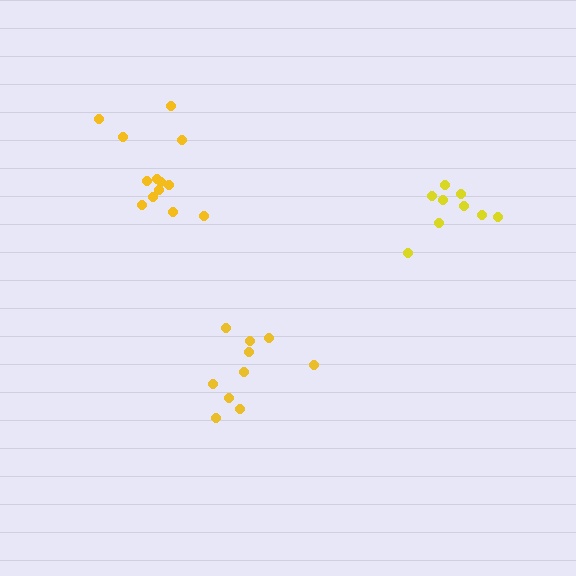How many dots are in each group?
Group 1: 13 dots, Group 2: 10 dots, Group 3: 9 dots (32 total).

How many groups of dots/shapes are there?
There are 3 groups.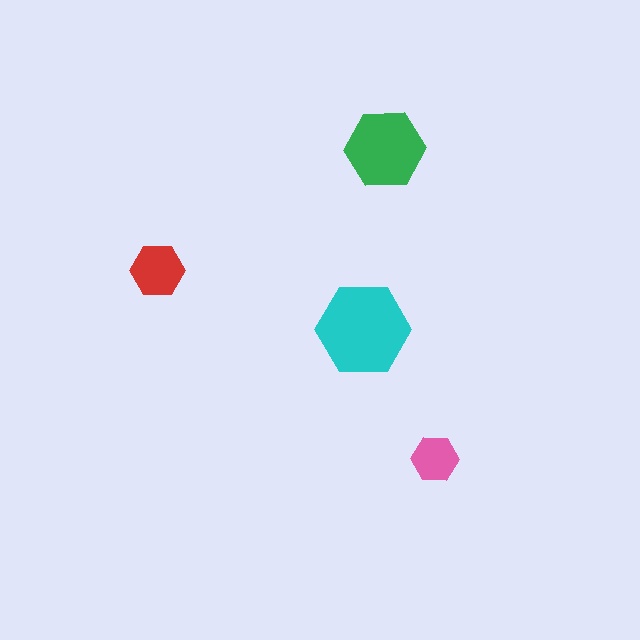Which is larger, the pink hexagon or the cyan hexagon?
The cyan one.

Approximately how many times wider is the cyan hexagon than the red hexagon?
About 1.5 times wider.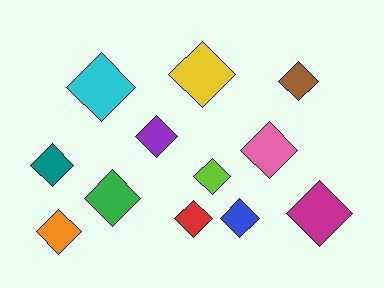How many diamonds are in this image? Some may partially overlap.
There are 12 diamonds.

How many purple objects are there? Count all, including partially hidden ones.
There is 1 purple object.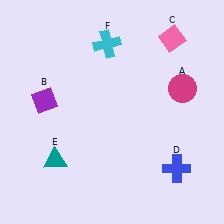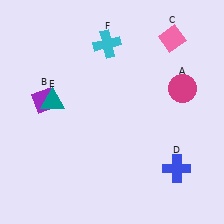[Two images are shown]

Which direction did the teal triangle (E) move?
The teal triangle (E) moved up.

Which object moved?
The teal triangle (E) moved up.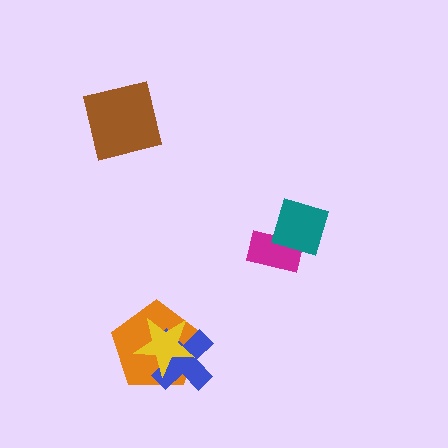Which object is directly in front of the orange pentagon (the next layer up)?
The blue cross is directly in front of the orange pentagon.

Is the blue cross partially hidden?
Yes, it is partially covered by another shape.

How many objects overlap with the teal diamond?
1 object overlaps with the teal diamond.